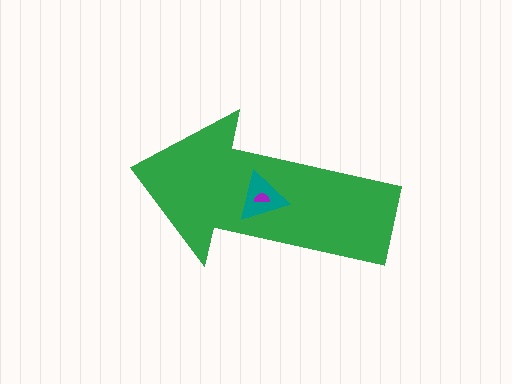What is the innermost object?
The purple semicircle.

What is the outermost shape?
The green arrow.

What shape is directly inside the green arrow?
The teal triangle.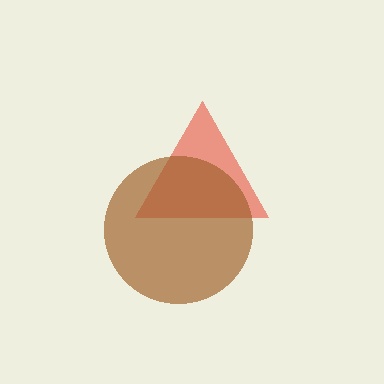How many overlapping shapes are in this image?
There are 2 overlapping shapes in the image.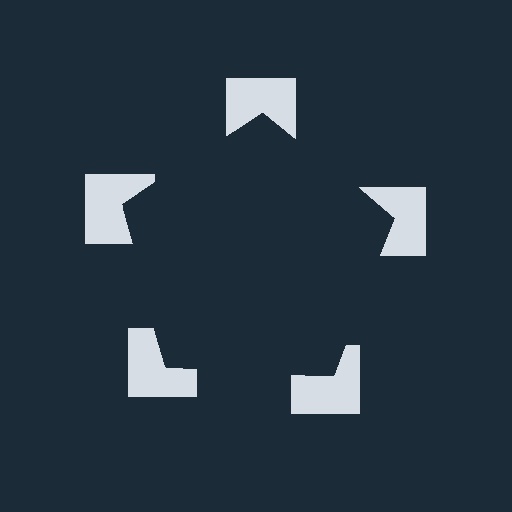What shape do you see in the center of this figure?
An illusory pentagon — its edges are inferred from the aligned wedge cuts in the notched squares, not physically drawn.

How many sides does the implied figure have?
5 sides.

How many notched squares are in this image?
There are 5 — one at each vertex of the illusory pentagon.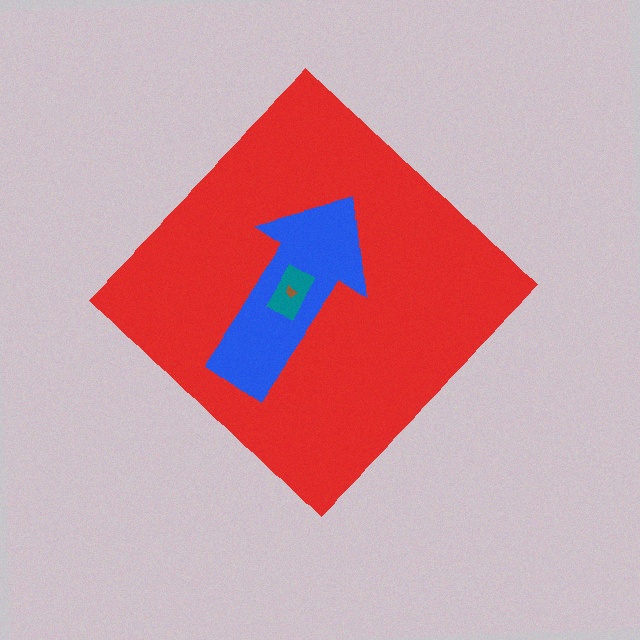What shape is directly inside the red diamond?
The blue arrow.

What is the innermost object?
The brown trapezoid.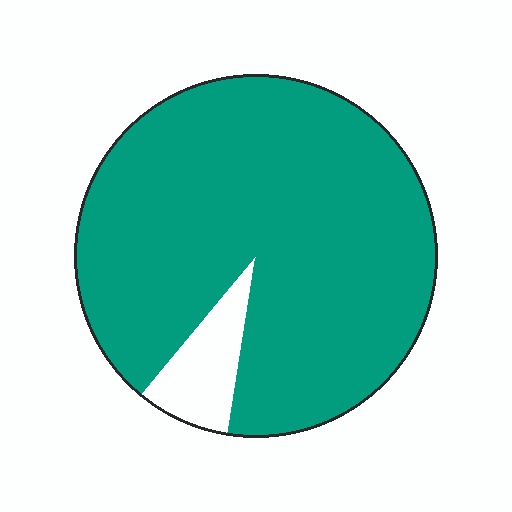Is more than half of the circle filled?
Yes.